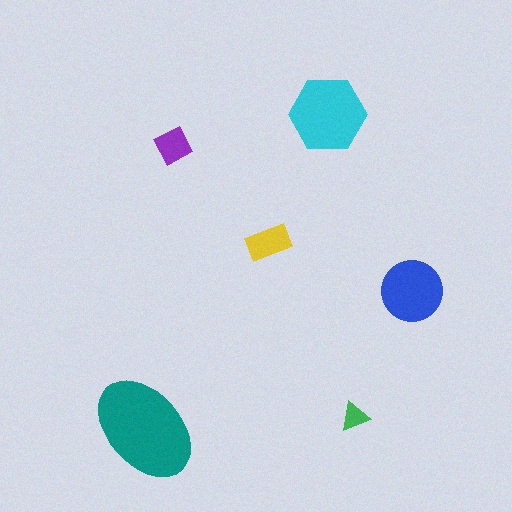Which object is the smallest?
The green triangle.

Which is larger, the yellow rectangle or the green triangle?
The yellow rectangle.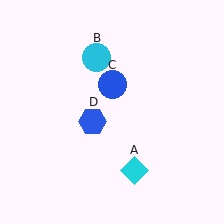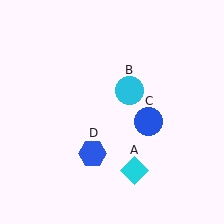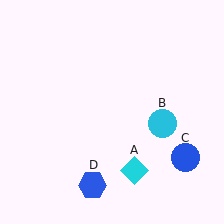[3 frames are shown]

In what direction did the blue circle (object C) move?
The blue circle (object C) moved down and to the right.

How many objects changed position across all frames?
3 objects changed position: cyan circle (object B), blue circle (object C), blue hexagon (object D).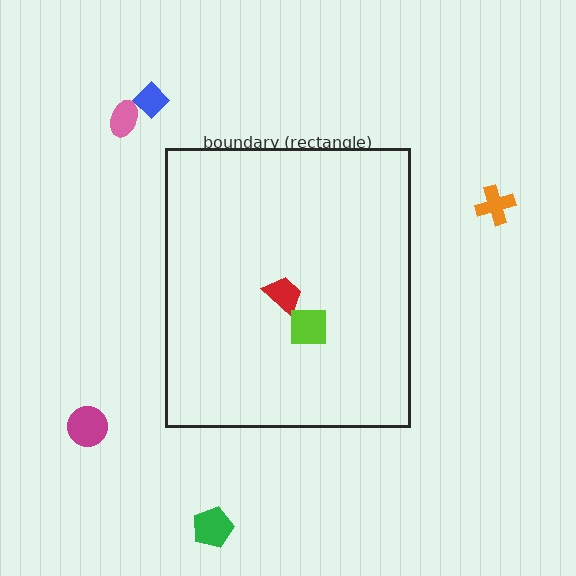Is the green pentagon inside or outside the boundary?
Outside.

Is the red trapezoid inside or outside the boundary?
Inside.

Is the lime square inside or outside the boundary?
Inside.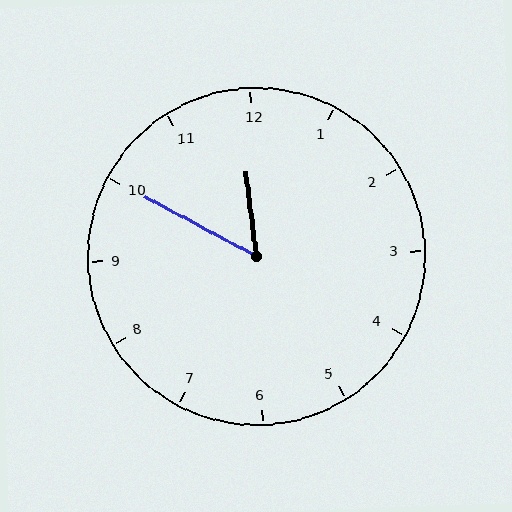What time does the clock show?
11:50.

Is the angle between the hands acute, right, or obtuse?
It is acute.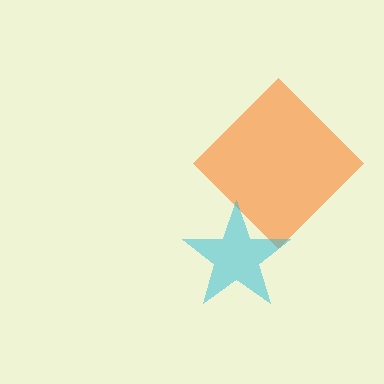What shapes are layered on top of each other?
The layered shapes are: an orange diamond, a cyan star.